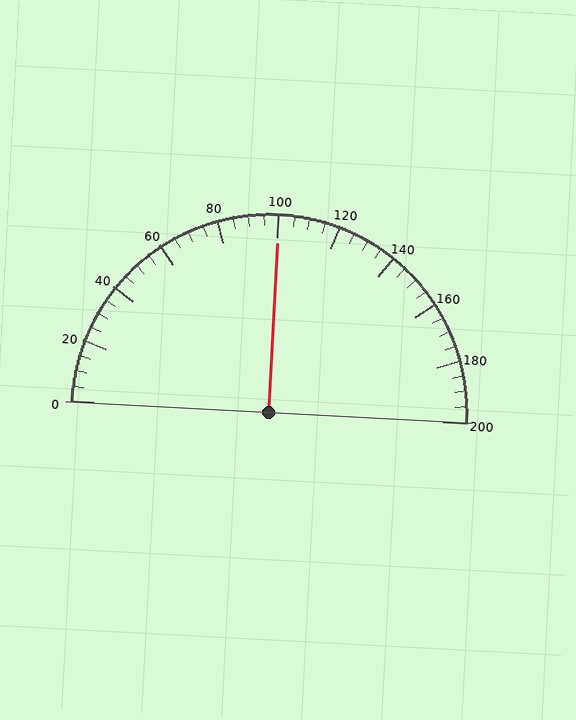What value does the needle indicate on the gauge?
The needle indicates approximately 100.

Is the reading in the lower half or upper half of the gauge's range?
The reading is in the upper half of the range (0 to 200).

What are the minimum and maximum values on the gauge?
The gauge ranges from 0 to 200.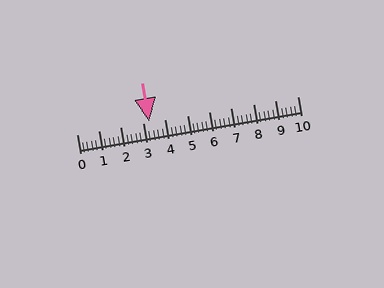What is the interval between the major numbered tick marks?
The major tick marks are spaced 1 units apart.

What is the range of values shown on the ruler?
The ruler shows values from 0 to 10.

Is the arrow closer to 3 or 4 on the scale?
The arrow is closer to 3.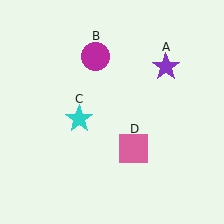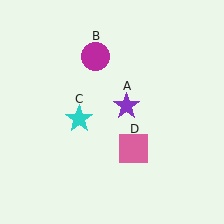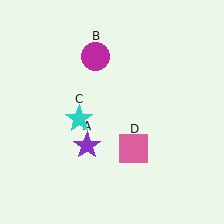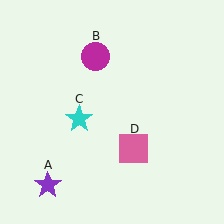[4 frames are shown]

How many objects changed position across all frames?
1 object changed position: purple star (object A).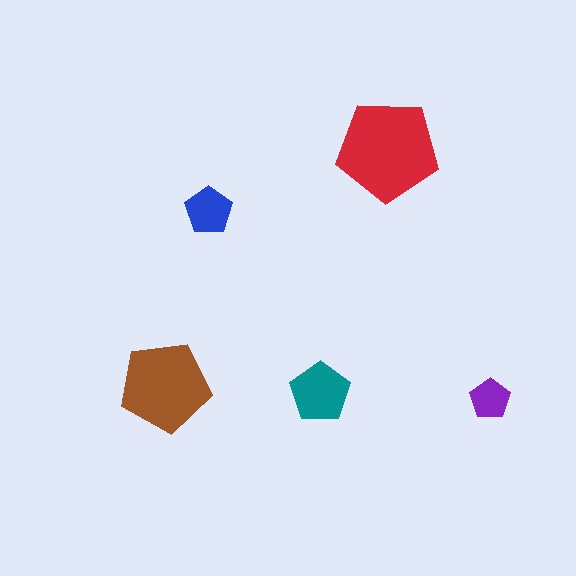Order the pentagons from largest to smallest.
the red one, the brown one, the teal one, the blue one, the purple one.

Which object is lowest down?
The purple pentagon is bottommost.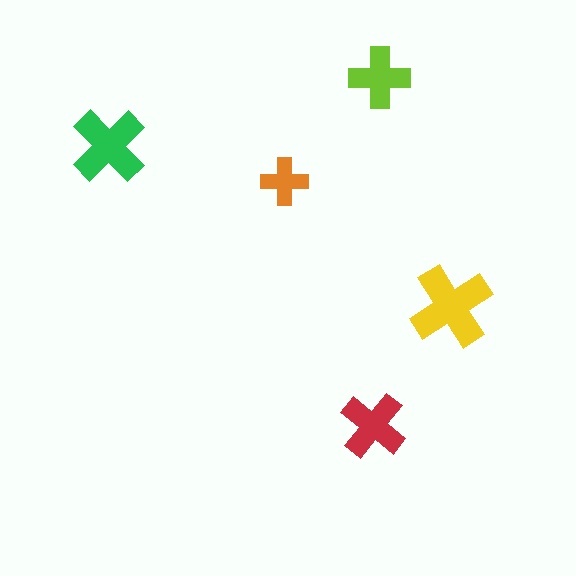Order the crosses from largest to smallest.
the yellow one, the green one, the red one, the lime one, the orange one.